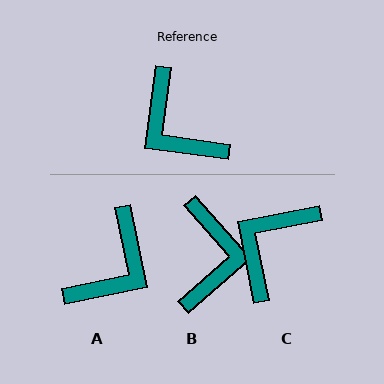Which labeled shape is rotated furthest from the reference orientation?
B, about 139 degrees away.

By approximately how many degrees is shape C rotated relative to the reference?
Approximately 71 degrees clockwise.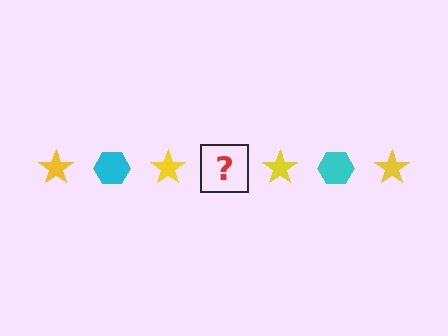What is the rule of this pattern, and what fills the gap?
The rule is that the pattern alternates between yellow star and cyan hexagon. The gap should be filled with a cyan hexagon.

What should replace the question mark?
The question mark should be replaced with a cyan hexagon.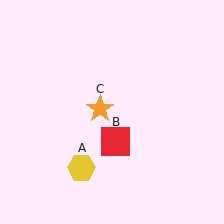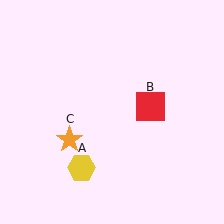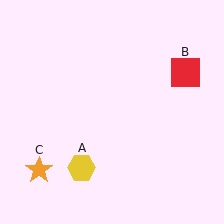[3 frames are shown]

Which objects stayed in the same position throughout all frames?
Yellow hexagon (object A) remained stationary.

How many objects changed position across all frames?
2 objects changed position: red square (object B), orange star (object C).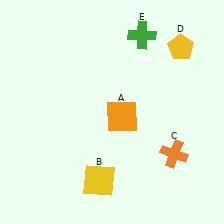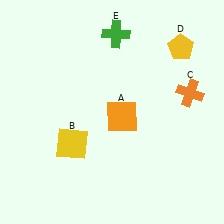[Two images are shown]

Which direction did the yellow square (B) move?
The yellow square (B) moved up.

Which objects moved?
The objects that moved are: the yellow square (B), the orange cross (C), the green cross (E).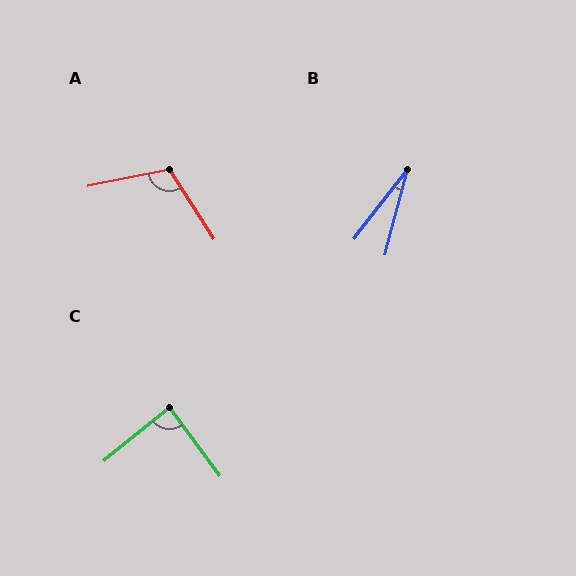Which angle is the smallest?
B, at approximately 23 degrees.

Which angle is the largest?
A, at approximately 111 degrees.